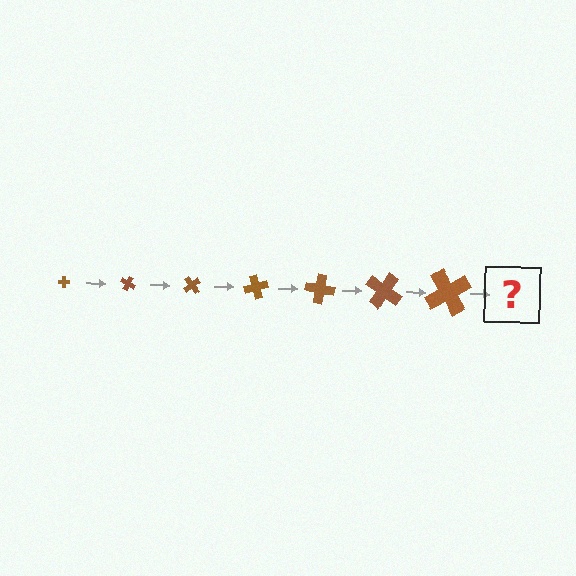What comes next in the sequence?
The next element should be a cross, larger than the previous one and rotated 175 degrees from the start.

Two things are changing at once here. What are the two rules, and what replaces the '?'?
The two rules are that the cross grows larger each step and it rotates 25 degrees each step. The '?' should be a cross, larger than the previous one and rotated 175 degrees from the start.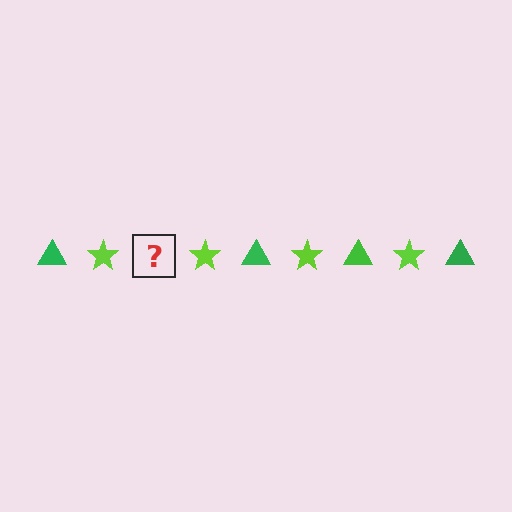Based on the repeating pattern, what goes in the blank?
The blank should be a green triangle.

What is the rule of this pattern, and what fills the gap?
The rule is that the pattern alternates between green triangle and lime star. The gap should be filled with a green triangle.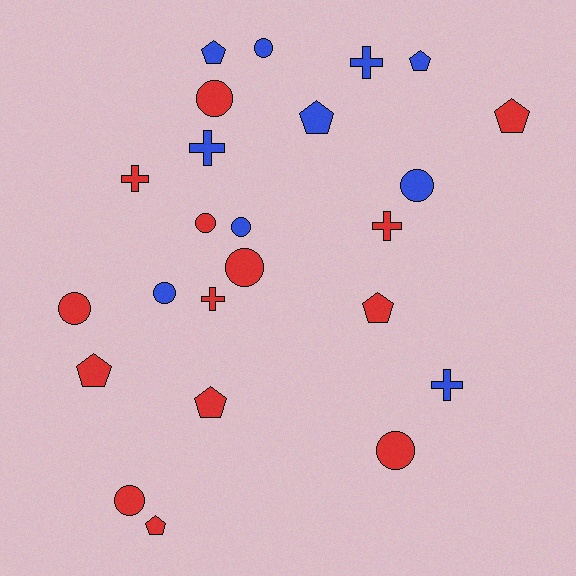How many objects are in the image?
There are 24 objects.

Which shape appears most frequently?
Circle, with 10 objects.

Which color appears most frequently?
Red, with 14 objects.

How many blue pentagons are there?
There are 3 blue pentagons.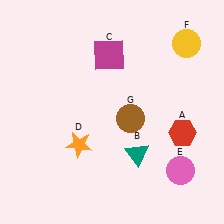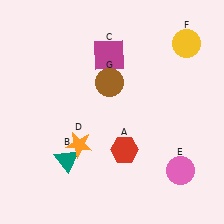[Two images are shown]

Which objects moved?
The objects that moved are: the red hexagon (A), the teal triangle (B), the brown circle (G).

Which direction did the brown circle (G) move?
The brown circle (G) moved up.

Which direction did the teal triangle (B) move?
The teal triangle (B) moved left.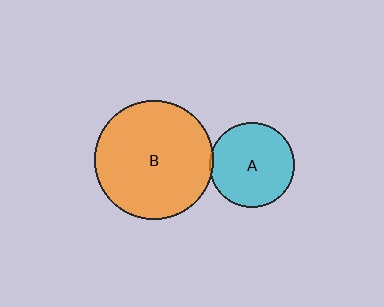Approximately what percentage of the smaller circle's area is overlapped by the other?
Approximately 5%.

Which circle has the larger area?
Circle B (orange).